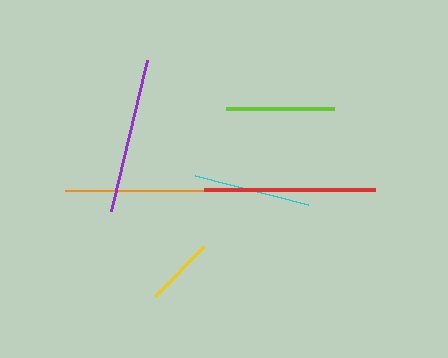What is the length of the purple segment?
The purple segment is approximately 156 pixels long.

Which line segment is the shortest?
The yellow line is the shortest at approximately 71 pixels.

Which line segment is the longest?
The orange line is the longest at approximately 229 pixels.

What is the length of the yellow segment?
The yellow segment is approximately 71 pixels long.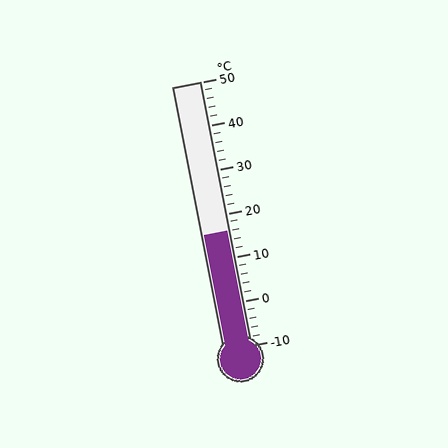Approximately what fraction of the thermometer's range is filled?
The thermometer is filled to approximately 45% of its range.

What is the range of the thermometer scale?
The thermometer scale ranges from -10°C to 50°C.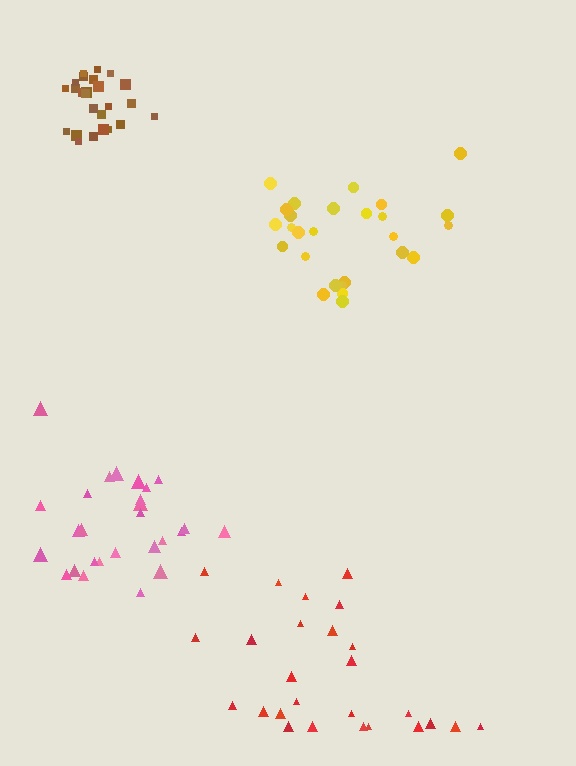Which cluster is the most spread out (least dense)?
Red.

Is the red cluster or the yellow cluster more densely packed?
Yellow.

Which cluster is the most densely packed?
Brown.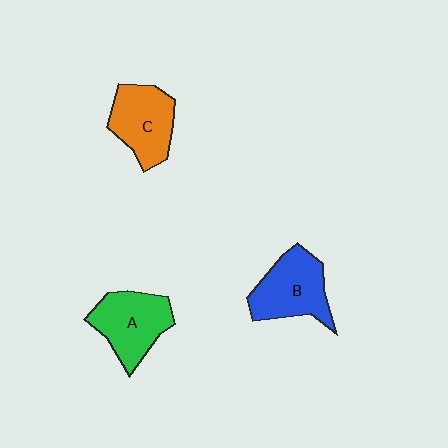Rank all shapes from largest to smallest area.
From largest to smallest: B (blue), A (green), C (orange).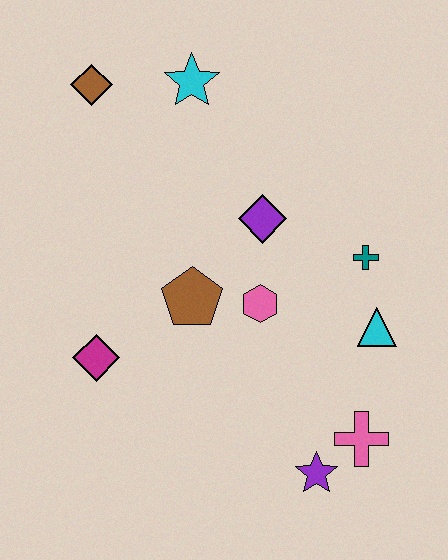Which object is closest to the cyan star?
The brown diamond is closest to the cyan star.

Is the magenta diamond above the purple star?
Yes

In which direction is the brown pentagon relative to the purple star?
The brown pentagon is above the purple star.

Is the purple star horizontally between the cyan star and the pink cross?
Yes